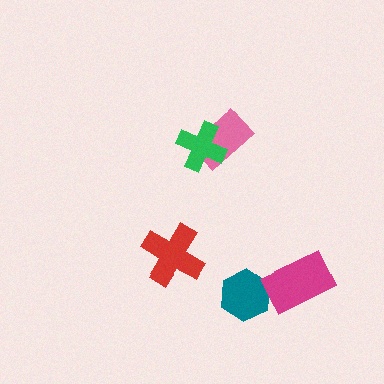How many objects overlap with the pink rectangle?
1 object overlaps with the pink rectangle.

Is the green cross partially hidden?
No, no other shape covers it.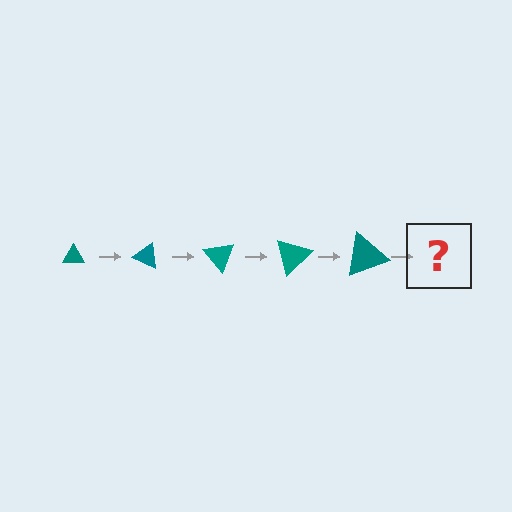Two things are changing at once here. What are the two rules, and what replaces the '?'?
The two rules are that the triangle grows larger each step and it rotates 25 degrees each step. The '?' should be a triangle, larger than the previous one and rotated 125 degrees from the start.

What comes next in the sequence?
The next element should be a triangle, larger than the previous one and rotated 125 degrees from the start.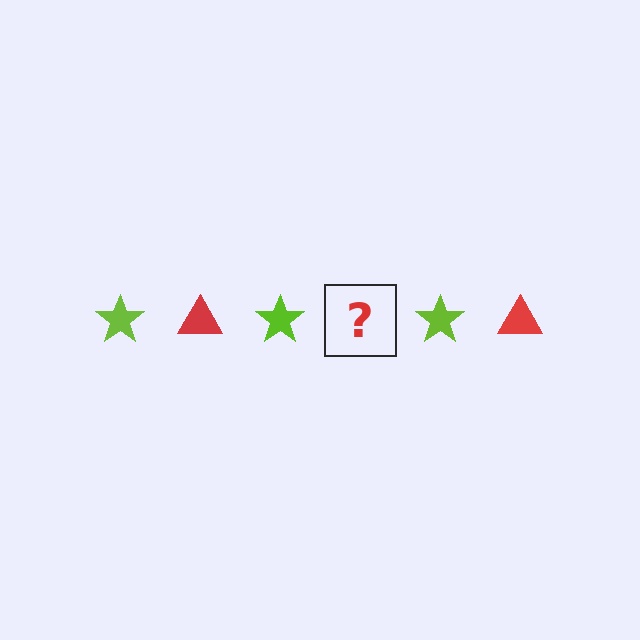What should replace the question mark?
The question mark should be replaced with a red triangle.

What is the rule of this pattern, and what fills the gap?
The rule is that the pattern alternates between lime star and red triangle. The gap should be filled with a red triangle.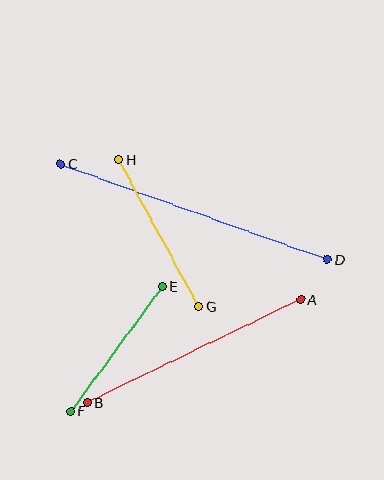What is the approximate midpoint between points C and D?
The midpoint is at approximately (194, 212) pixels.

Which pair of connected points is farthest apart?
Points C and D are farthest apart.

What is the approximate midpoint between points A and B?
The midpoint is at approximately (194, 351) pixels.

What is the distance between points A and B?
The distance is approximately 237 pixels.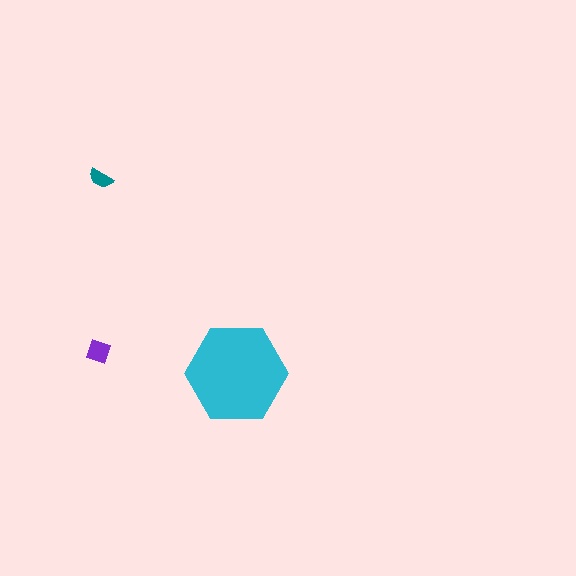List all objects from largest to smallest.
The cyan hexagon, the purple diamond, the teal semicircle.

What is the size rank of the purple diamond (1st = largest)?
2nd.